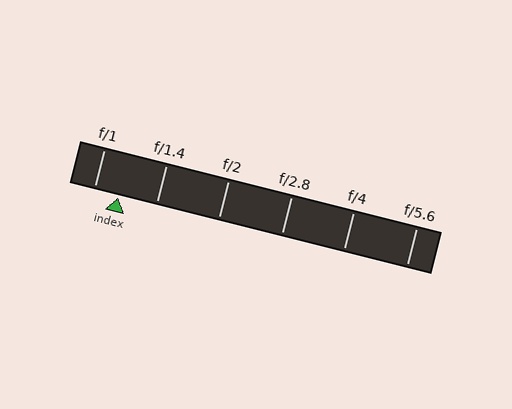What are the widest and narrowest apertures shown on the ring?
The widest aperture shown is f/1 and the narrowest is f/5.6.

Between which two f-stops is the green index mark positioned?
The index mark is between f/1 and f/1.4.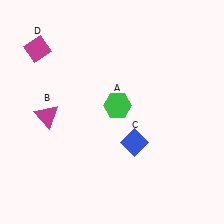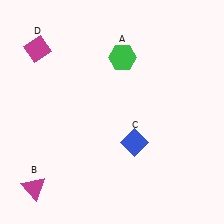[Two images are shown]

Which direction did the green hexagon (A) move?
The green hexagon (A) moved up.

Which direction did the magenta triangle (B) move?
The magenta triangle (B) moved down.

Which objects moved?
The objects that moved are: the green hexagon (A), the magenta triangle (B).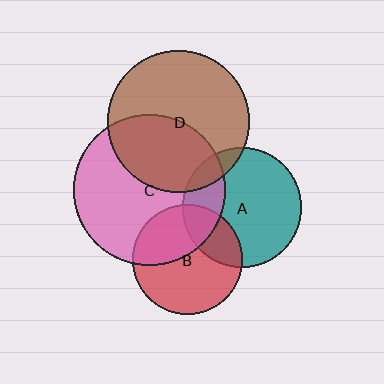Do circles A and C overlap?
Yes.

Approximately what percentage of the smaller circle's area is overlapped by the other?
Approximately 25%.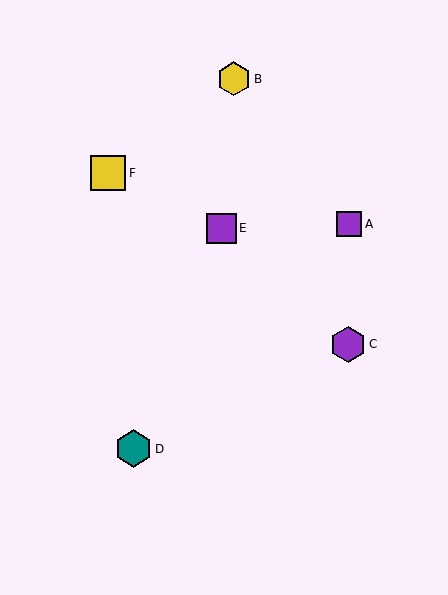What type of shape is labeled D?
Shape D is a teal hexagon.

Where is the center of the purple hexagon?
The center of the purple hexagon is at (348, 344).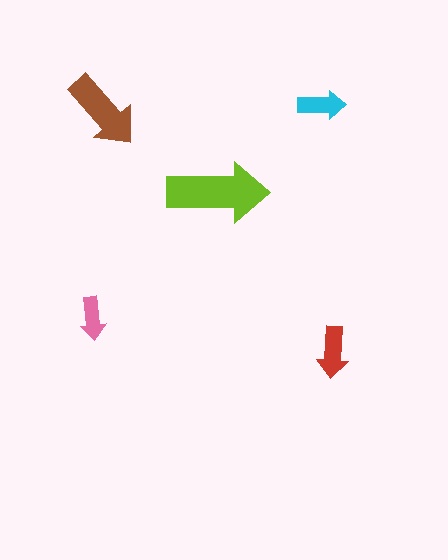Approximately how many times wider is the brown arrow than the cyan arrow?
About 1.5 times wider.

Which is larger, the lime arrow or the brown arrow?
The lime one.